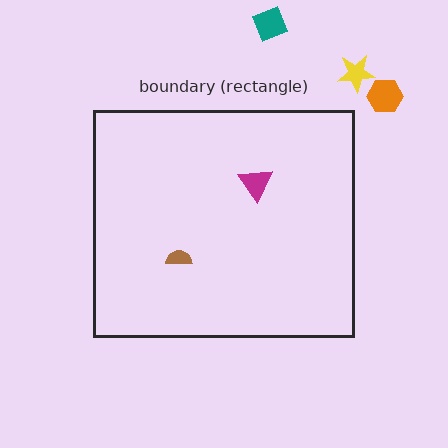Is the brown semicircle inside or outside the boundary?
Inside.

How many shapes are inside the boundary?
2 inside, 3 outside.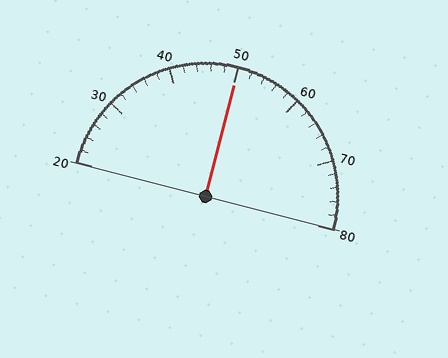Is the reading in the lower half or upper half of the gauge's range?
The reading is in the upper half of the range (20 to 80).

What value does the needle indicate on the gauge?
The needle indicates approximately 50.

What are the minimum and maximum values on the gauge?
The gauge ranges from 20 to 80.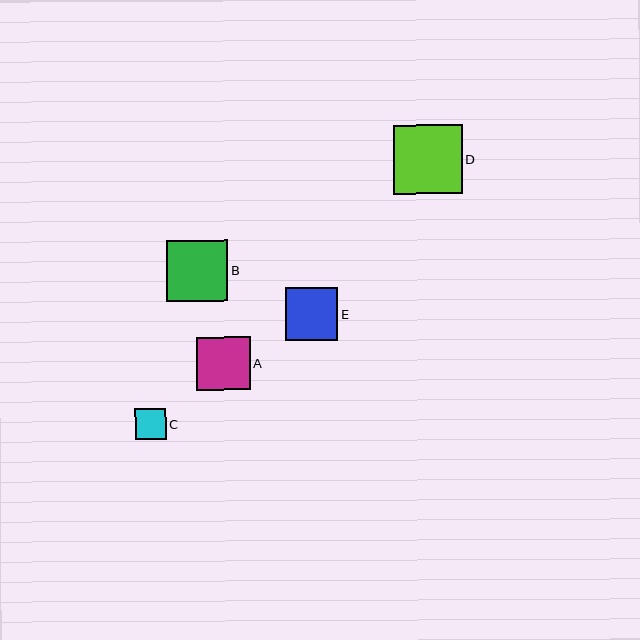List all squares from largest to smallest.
From largest to smallest: D, B, A, E, C.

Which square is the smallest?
Square C is the smallest with a size of approximately 31 pixels.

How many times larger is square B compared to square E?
Square B is approximately 1.2 times the size of square E.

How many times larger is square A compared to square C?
Square A is approximately 1.7 times the size of square C.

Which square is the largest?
Square D is the largest with a size of approximately 69 pixels.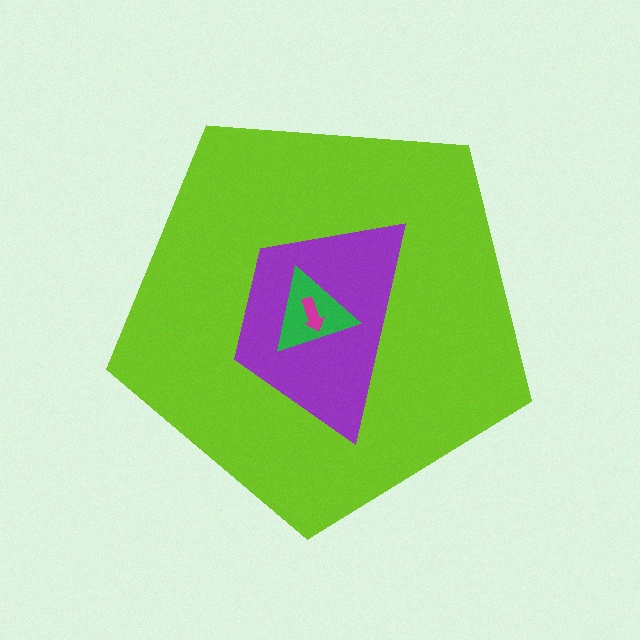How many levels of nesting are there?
4.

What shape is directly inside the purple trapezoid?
The green triangle.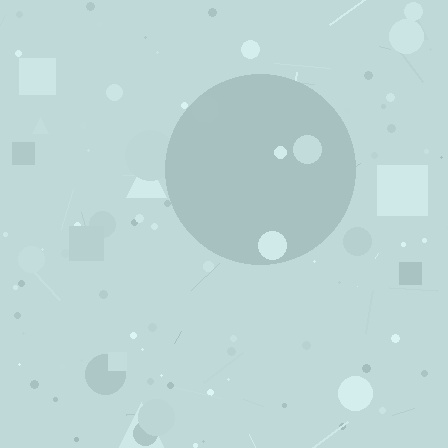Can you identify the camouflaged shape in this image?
The camouflaged shape is a circle.